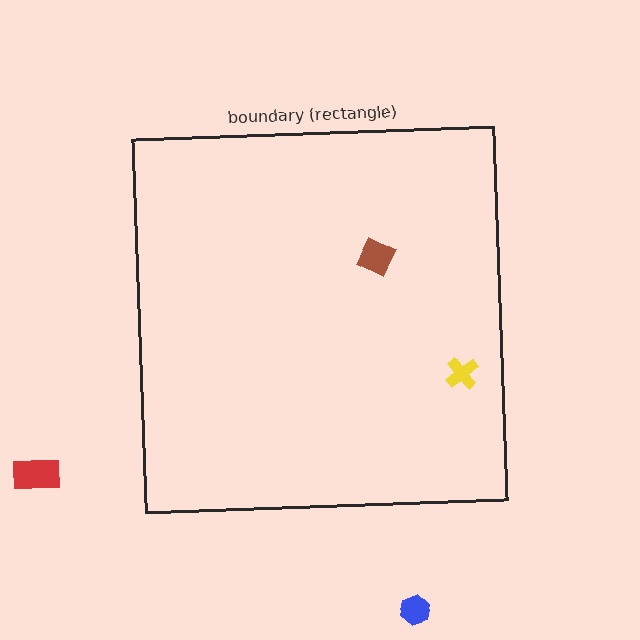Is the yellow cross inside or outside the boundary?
Inside.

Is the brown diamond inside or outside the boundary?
Inside.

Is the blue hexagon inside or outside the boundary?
Outside.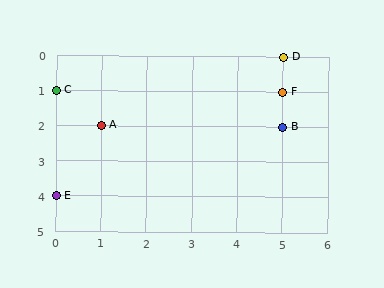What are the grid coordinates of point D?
Point D is at grid coordinates (5, 0).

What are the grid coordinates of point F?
Point F is at grid coordinates (5, 1).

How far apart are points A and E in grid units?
Points A and E are 1 column and 2 rows apart (about 2.2 grid units diagonally).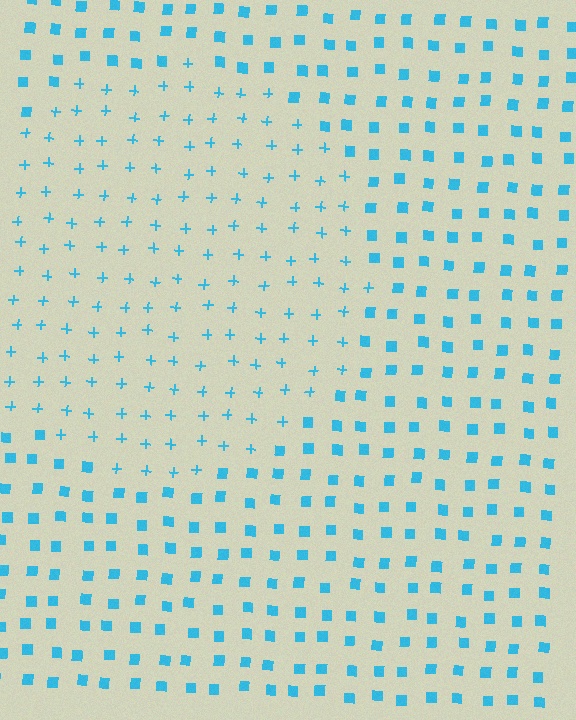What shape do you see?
I see a circle.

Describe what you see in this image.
The image is filled with small cyan elements arranged in a uniform grid. A circle-shaped region contains plus signs, while the surrounding area contains squares. The boundary is defined purely by the change in element shape.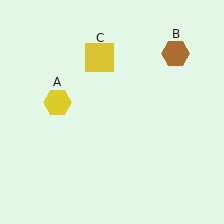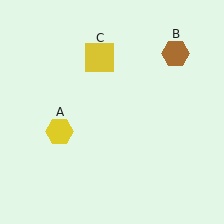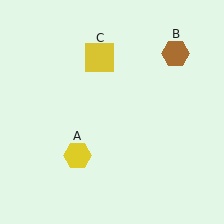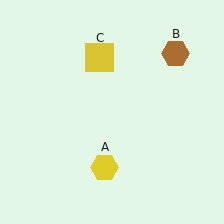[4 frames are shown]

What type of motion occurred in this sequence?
The yellow hexagon (object A) rotated counterclockwise around the center of the scene.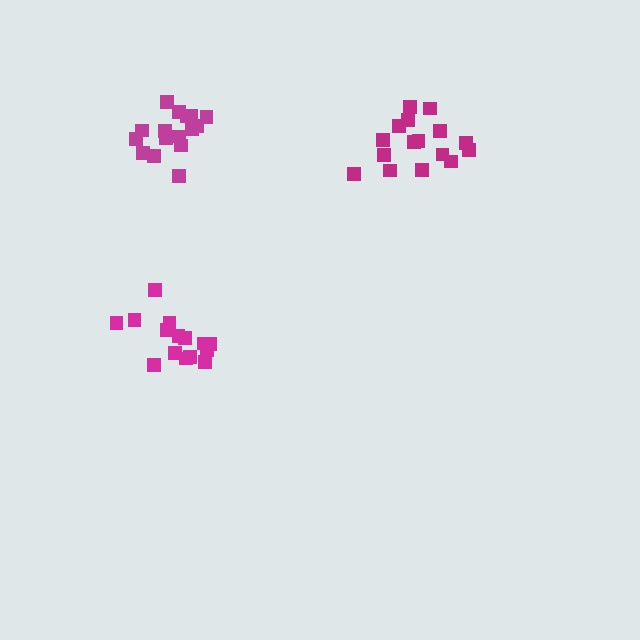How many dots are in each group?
Group 1: 15 dots, Group 2: 16 dots, Group 3: 16 dots (47 total).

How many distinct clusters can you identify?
There are 3 distinct clusters.